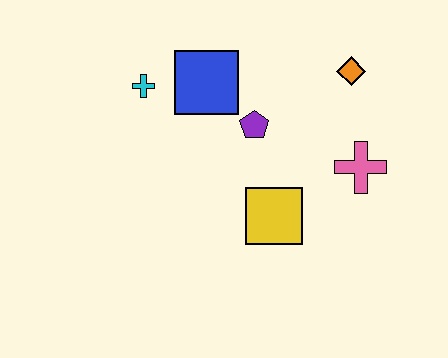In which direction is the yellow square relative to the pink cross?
The yellow square is to the left of the pink cross.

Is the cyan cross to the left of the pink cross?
Yes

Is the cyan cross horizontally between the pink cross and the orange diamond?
No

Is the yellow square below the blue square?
Yes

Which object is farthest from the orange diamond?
The cyan cross is farthest from the orange diamond.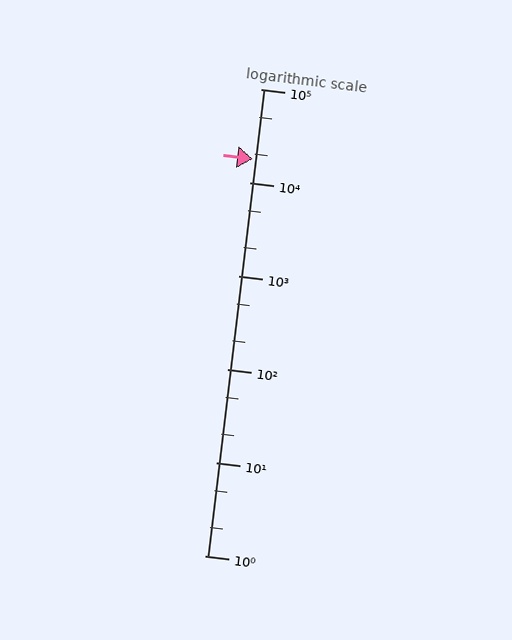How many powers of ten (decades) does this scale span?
The scale spans 5 decades, from 1 to 100000.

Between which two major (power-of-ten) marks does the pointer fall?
The pointer is between 10000 and 100000.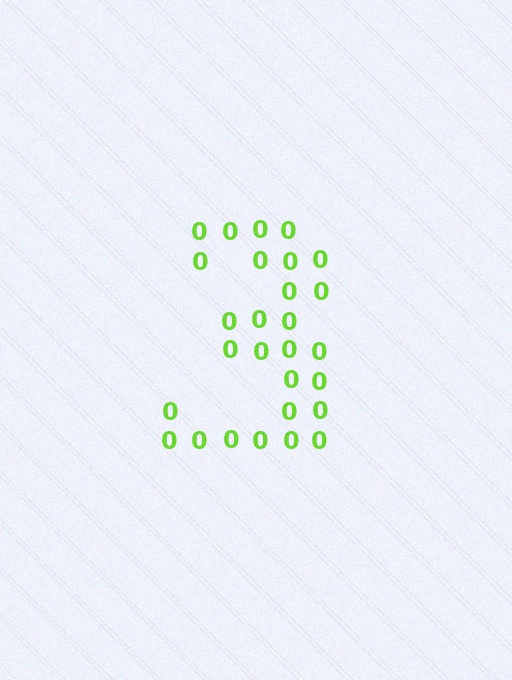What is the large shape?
The large shape is the digit 3.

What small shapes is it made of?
It is made of small digit 0's.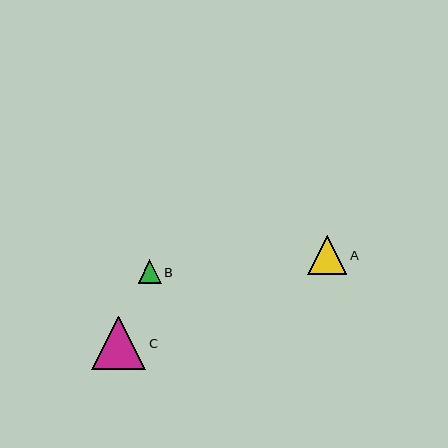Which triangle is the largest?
Triangle C is the largest with a size of approximately 54 pixels.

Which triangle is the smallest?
Triangle B is the smallest with a size of approximately 23 pixels.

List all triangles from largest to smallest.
From largest to smallest: C, A, B.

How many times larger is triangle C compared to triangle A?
Triangle C is approximately 1.4 times the size of triangle A.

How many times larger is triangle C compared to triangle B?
Triangle C is approximately 2.3 times the size of triangle B.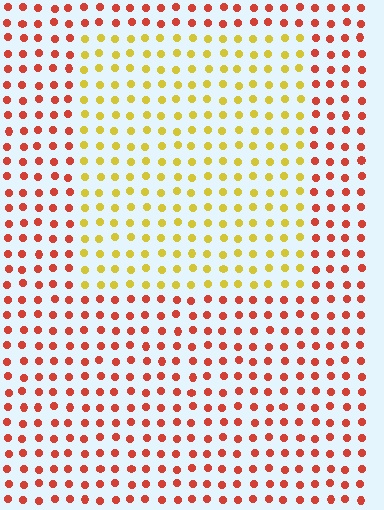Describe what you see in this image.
The image is filled with small red elements in a uniform arrangement. A rectangle-shaped region is visible where the elements are tinted to a slightly different hue, forming a subtle color boundary.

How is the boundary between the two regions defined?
The boundary is defined purely by a slight shift in hue (about 51 degrees). Spacing, size, and orientation are identical on both sides.